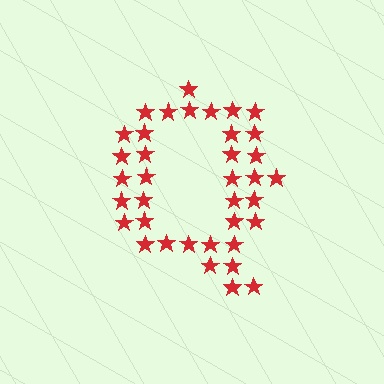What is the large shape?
The large shape is the letter Q.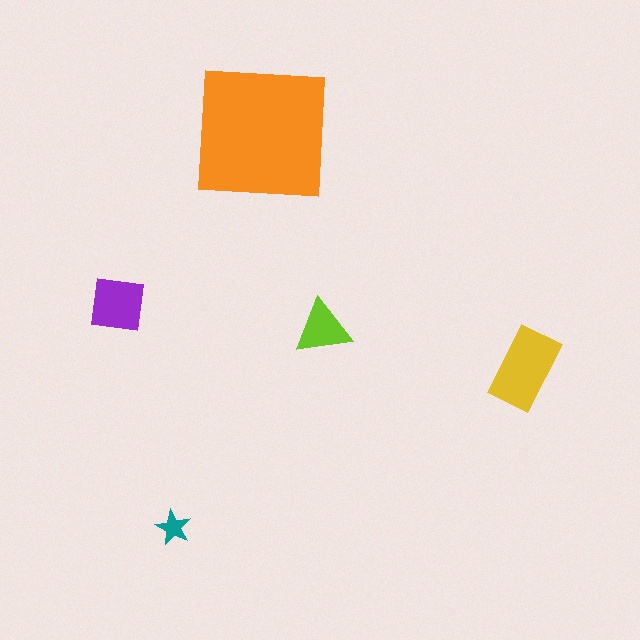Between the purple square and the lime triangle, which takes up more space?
The purple square.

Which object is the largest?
The orange square.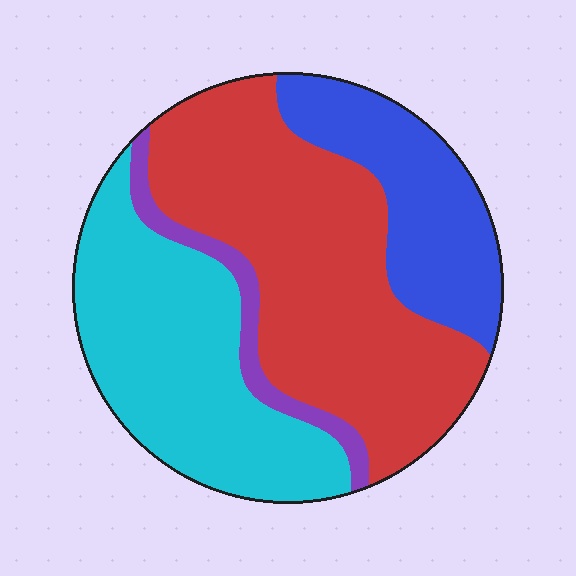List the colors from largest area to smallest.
From largest to smallest: red, cyan, blue, purple.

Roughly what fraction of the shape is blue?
Blue covers about 20% of the shape.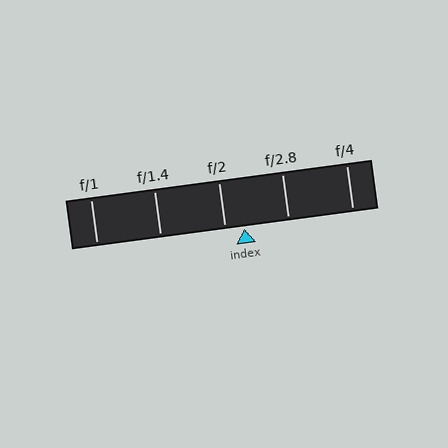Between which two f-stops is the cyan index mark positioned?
The index mark is between f/2 and f/2.8.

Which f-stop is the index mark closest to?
The index mark is closest to f/2.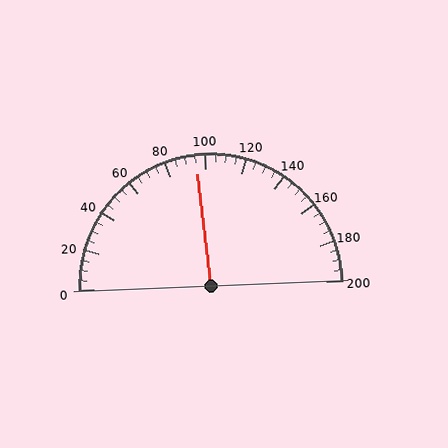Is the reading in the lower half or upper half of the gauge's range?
The reading is in the lower half of the range (0 to 200).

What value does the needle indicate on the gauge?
The needle indicates approximately 95.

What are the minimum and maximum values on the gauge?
The gauge ranges from 0 to 200.